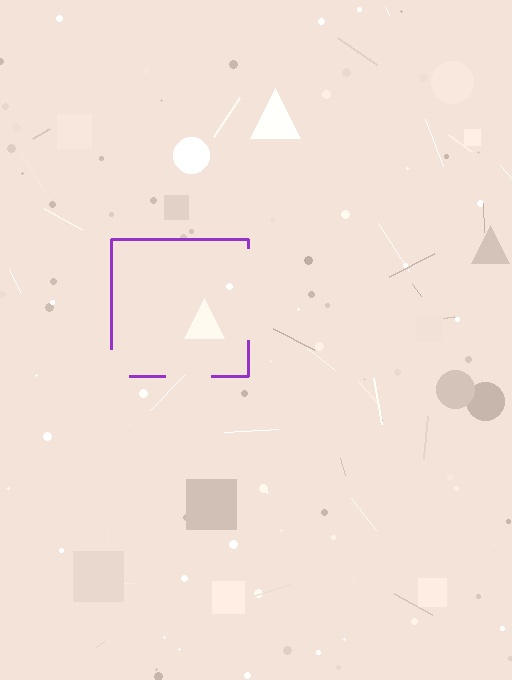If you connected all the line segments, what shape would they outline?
They would outline a square.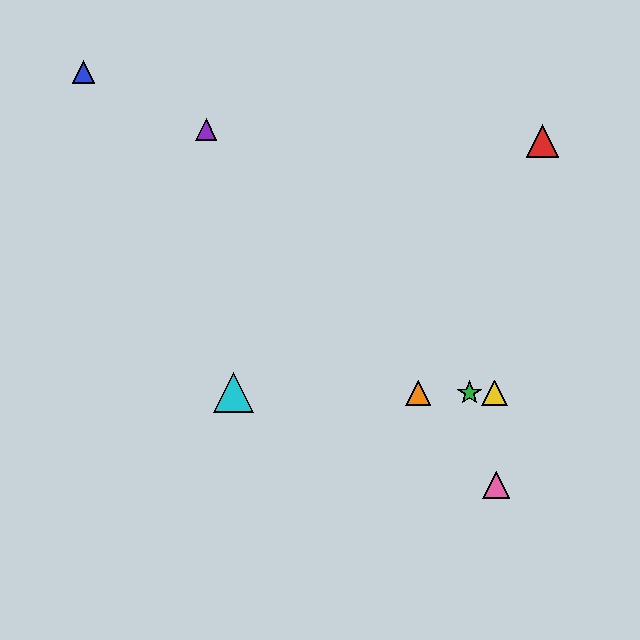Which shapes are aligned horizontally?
The green star, the yellow triangle, the orange triangle, the cyan triangle are aligned horizontally.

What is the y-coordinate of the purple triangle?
The purple triangle is at y≈130.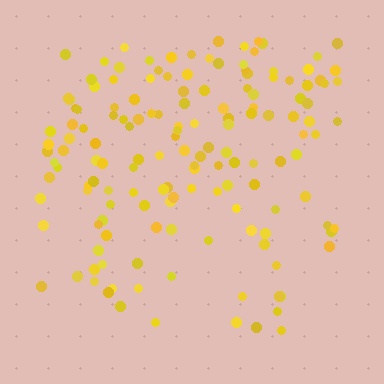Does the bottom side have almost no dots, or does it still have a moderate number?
Still a moderate number, just noticeably fewer than the top.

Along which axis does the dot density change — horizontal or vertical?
Vertical.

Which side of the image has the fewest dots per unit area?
The bottom.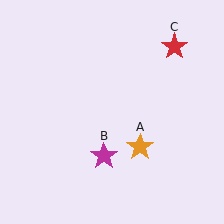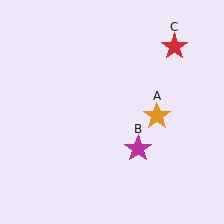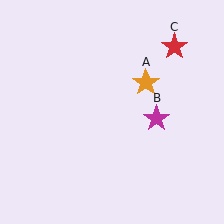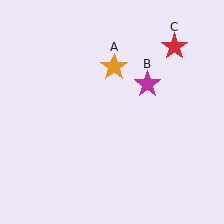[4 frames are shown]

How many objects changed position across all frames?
2 objects changed position: orange star (object A), magenta star (object B).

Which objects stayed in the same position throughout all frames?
Red star (object C) remained stationary.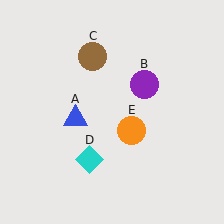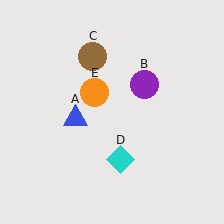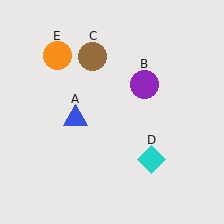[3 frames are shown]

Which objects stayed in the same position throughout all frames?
Blue triangle (object A) and purple circle (object B) and brown circle (object C) remained stationary.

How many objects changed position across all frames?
2 objects changed position: cyan diamond (object D), orange circle (object E).